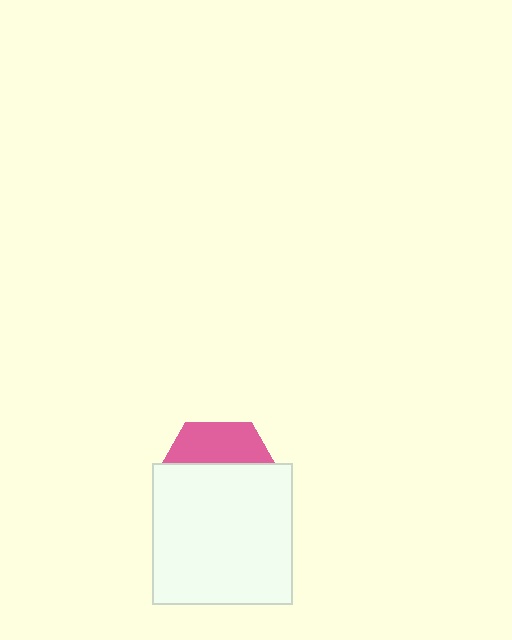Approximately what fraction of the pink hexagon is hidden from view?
Roughly 67% of the pink hexagon is hidden behind the white square.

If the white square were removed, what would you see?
You would see the complete pink hexagon.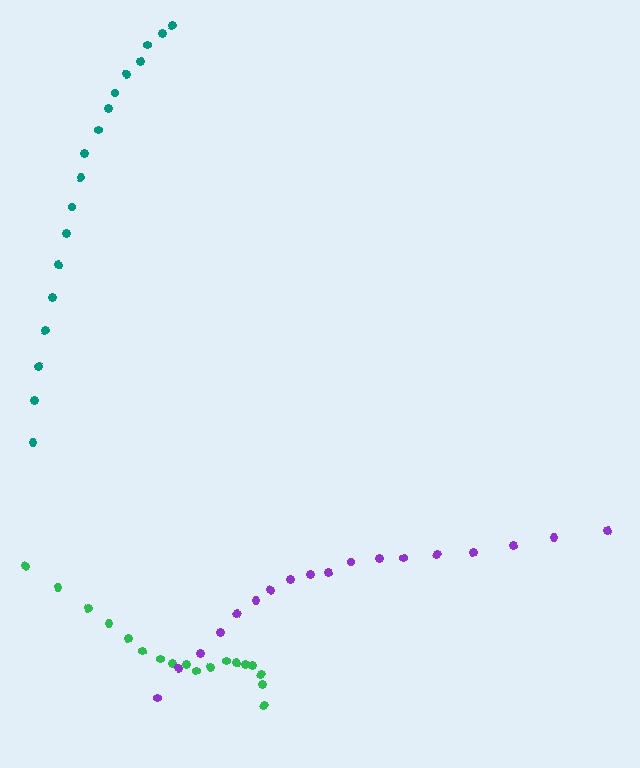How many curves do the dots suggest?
There are 3 distinct paths.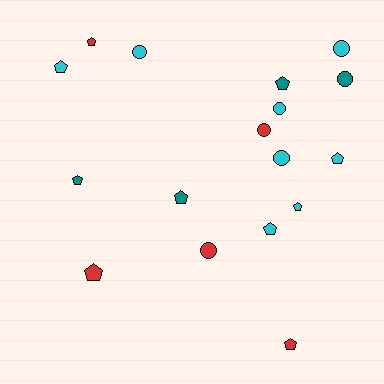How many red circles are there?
There are 2 red circles.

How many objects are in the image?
There are 17 objects.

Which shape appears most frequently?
Pentagon, with 10 objects.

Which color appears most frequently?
Cyan, with 8 objects.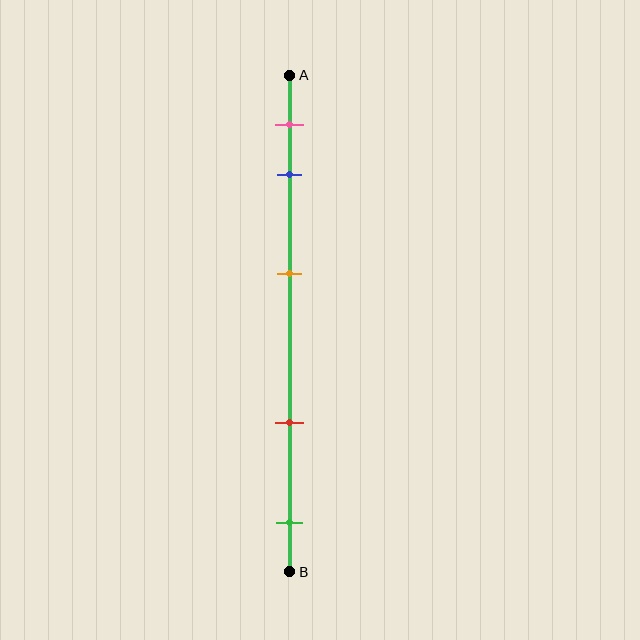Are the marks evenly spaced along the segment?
No, the marks are not evenly spaced.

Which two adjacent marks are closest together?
The pink and blue marks are the closest adjacent pair.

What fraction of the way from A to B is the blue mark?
The blue mark is approximately 20% (0.2) of the way from A to B.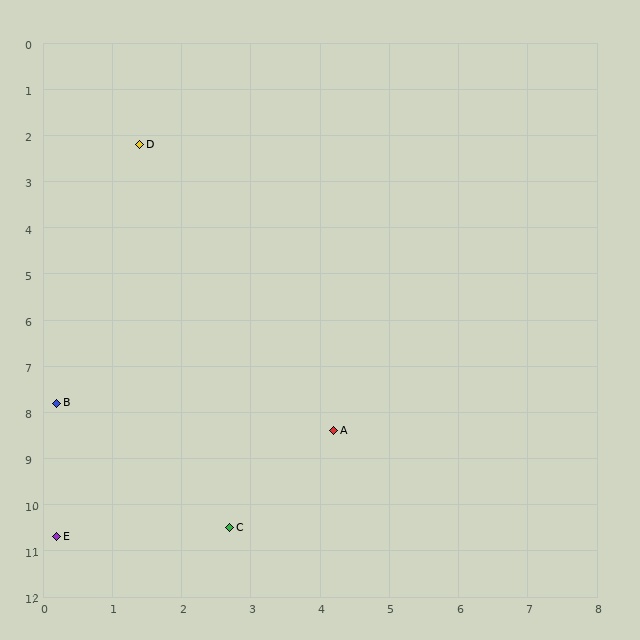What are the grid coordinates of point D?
Point D is at approximately (1.4, 2.2).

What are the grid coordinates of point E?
Point E is at approximately (0.2, 10.7).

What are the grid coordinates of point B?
Point B is at approximately (0.2, 7.8).